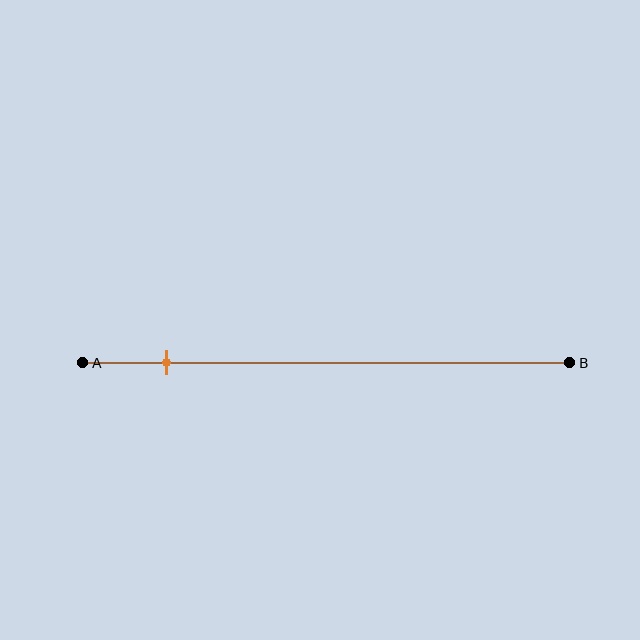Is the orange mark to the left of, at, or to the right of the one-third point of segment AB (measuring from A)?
The orange mark is to the left of the one-third point of segment AB.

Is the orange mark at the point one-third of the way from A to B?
No, the mark is at about 15% from A, not at the 33% one-third point.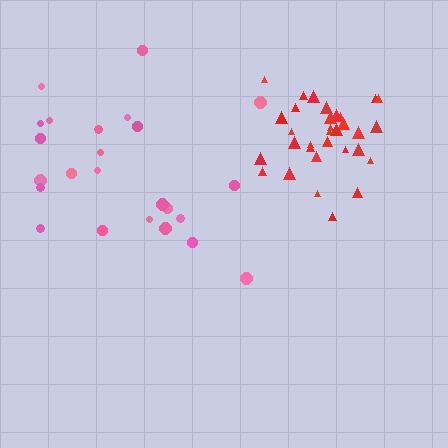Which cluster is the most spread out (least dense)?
Pink.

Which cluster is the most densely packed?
Red.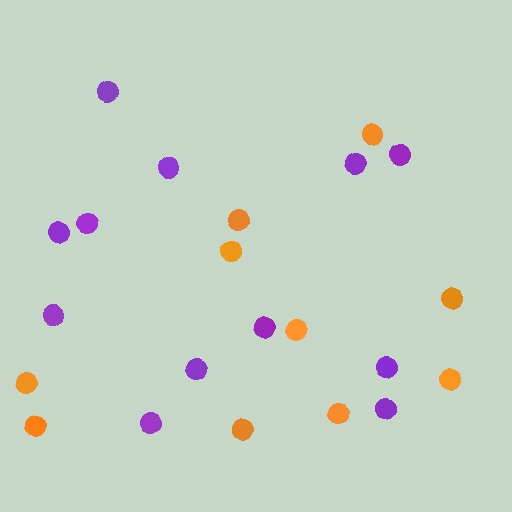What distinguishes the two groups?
There are 2 groups: one group of purple circles (12) and one group of orange circles (10).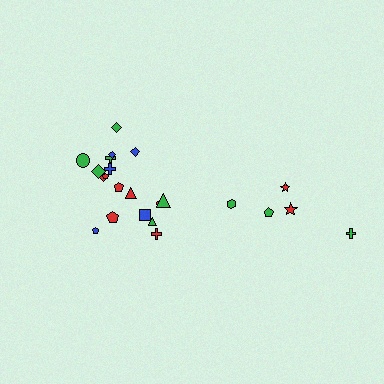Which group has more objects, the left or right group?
The left group.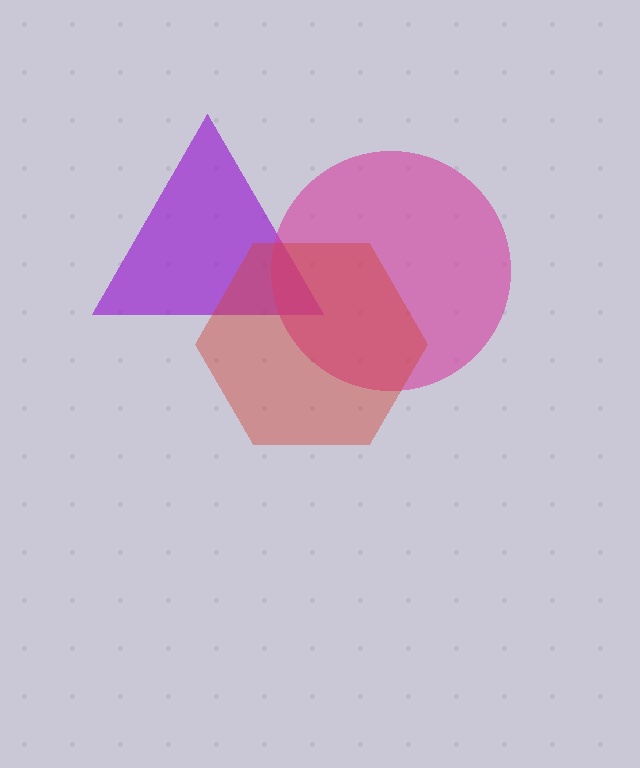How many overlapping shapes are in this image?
There are 3 overlapping shapes in the image.